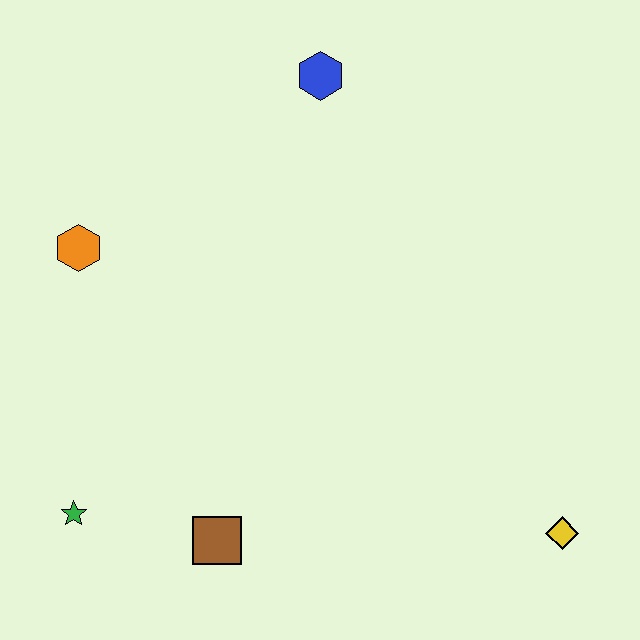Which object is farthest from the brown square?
The blue hexagon is farthest from the brown square.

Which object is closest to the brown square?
The green star is closest to the brown square.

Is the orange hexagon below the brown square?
No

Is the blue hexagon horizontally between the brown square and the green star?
No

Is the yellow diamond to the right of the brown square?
Yes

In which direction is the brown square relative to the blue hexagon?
The brown square is below the blue hexagon.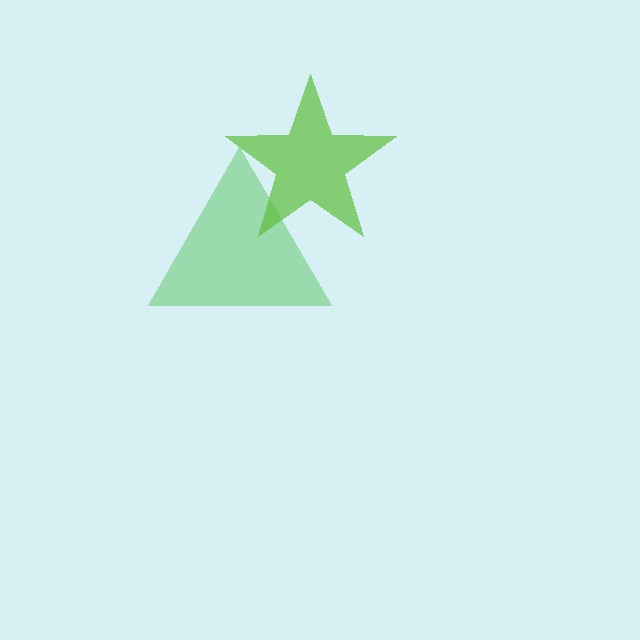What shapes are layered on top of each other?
The layered shapes are: a green triangle, a lime star.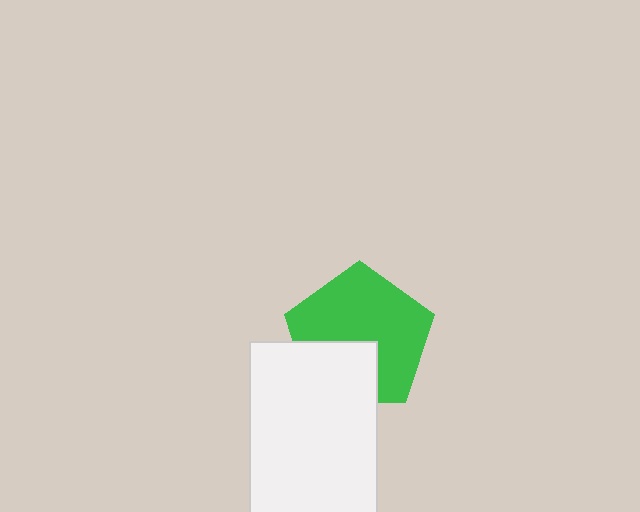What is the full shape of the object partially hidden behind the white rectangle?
The partially hidden object is a green pentagon.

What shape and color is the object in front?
The object in front is a white rectangle.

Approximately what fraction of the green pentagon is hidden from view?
Roughly 31% of the green pentagon is hidden behind the white rectangle.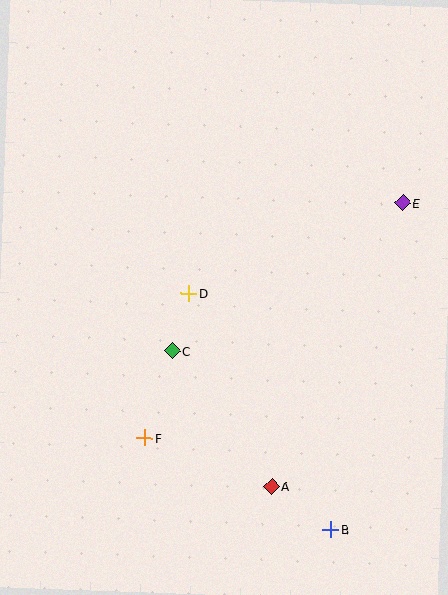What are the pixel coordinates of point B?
Point B is at (331, 530).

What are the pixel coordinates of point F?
Point F is at (145, 438).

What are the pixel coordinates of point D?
Point D is at (189, 293).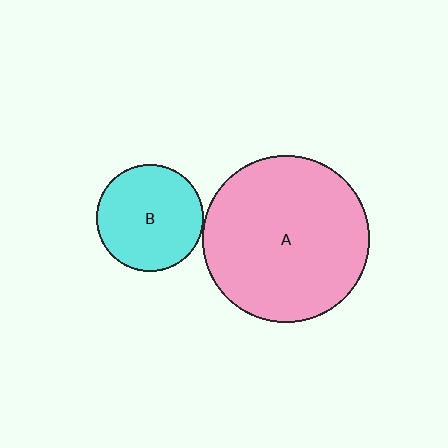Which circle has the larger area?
Circle A (pink).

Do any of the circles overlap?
No, none of the circles overlap.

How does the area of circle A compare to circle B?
Approximately 2.4 times.